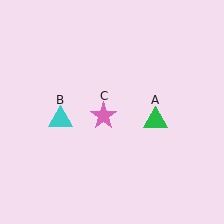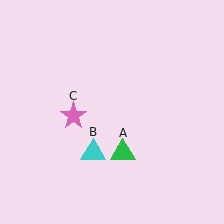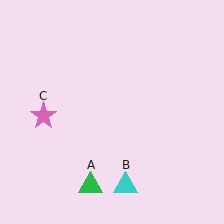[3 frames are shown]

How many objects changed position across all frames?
3 objects changed position: green triangle (object A), cyan triangle (object B), pink star (object C).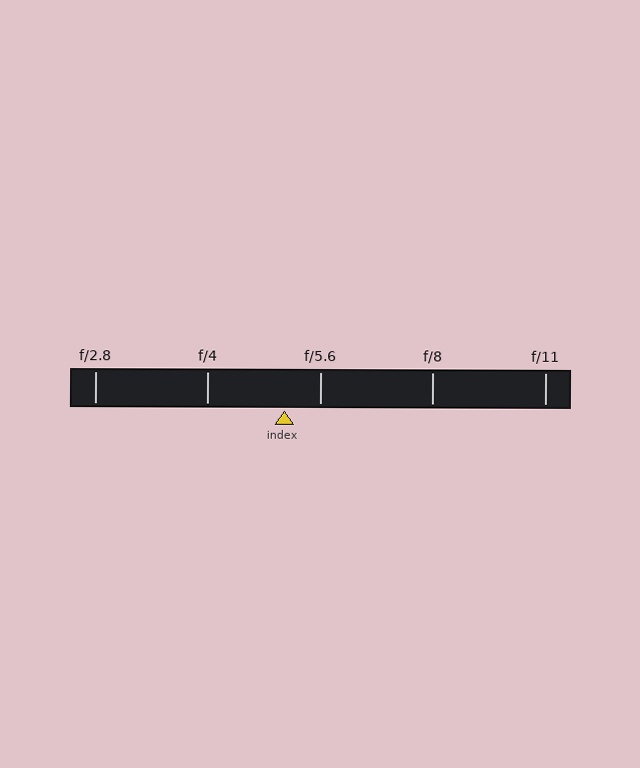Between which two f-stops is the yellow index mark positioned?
The index mark is between f/4 and f/5.6.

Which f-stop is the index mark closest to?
The index mark is closest to f/5.6.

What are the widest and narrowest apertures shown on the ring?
The widest aperture shown is f/2.8 and the narrowest is f/11.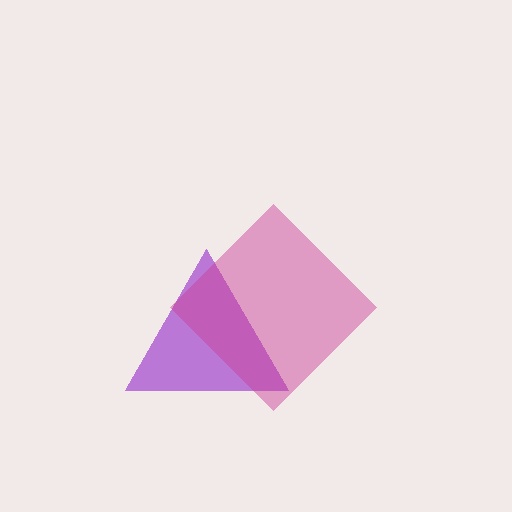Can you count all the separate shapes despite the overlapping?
Yes, there are 2 separate shapes.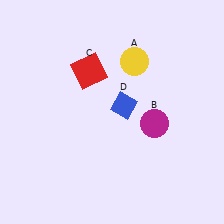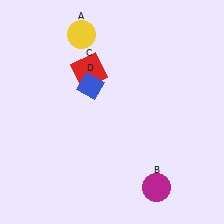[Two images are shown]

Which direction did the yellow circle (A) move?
The yellow circle (A) moved left.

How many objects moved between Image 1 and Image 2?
3 objects moved between the two images.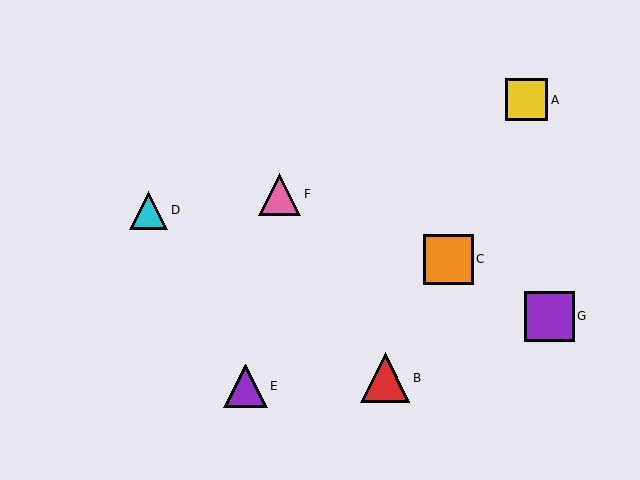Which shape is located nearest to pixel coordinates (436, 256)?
The orange square (labeled C) at (448, 259) is nearest to that location.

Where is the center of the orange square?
The center of the orange square is at (448, 259).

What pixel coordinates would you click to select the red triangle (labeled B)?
Click at (385, 378) to select the red triangle B.